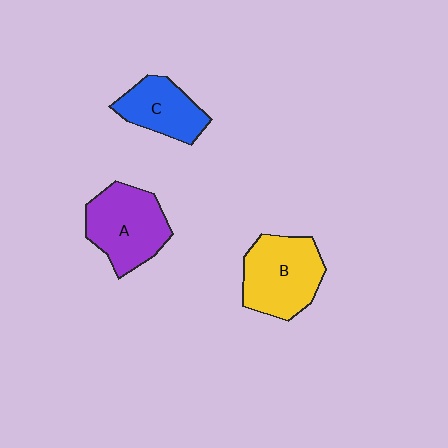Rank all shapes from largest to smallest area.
From largest to smallest: B (yellow), A (purple), C (blue).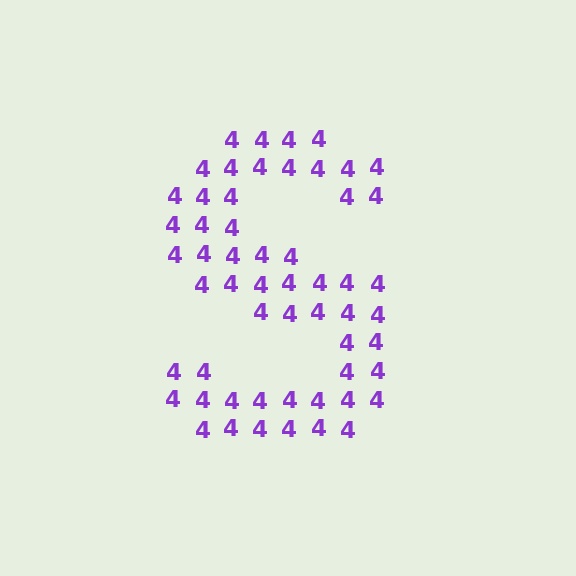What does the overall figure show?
The overall figure shows the letter S.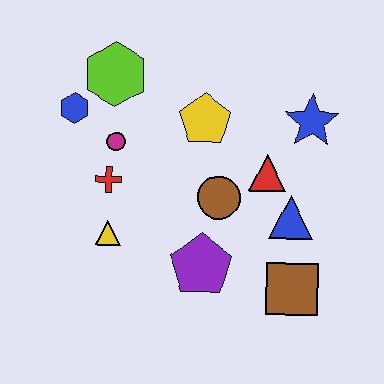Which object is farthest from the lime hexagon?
The brown square is farthest from the lime hexagon.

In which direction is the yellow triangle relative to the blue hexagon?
The yellow triangle is below the blue hexagon.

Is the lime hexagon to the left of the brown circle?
Yes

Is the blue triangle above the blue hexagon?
No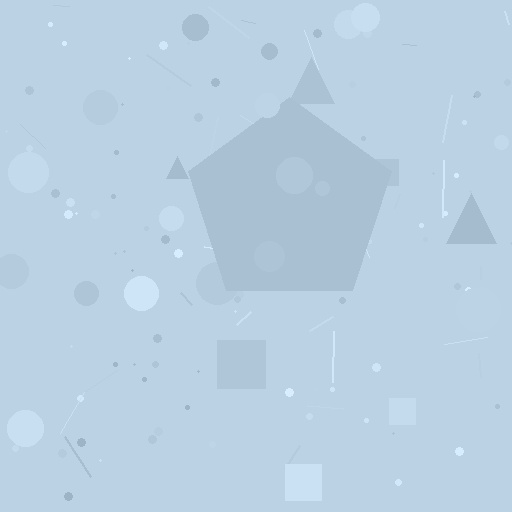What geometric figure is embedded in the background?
A pentagon is embedded in the background.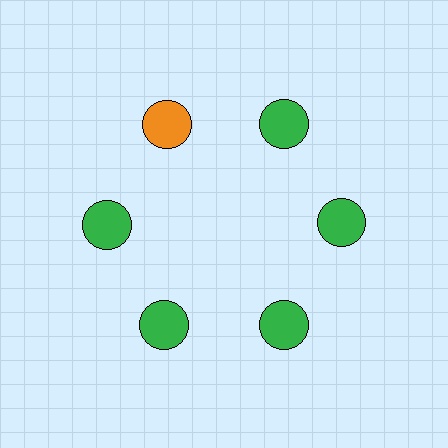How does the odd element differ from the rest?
It has a different color: orange instead of green.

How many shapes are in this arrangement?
There are 6 shapes arranged in a ring pattern.